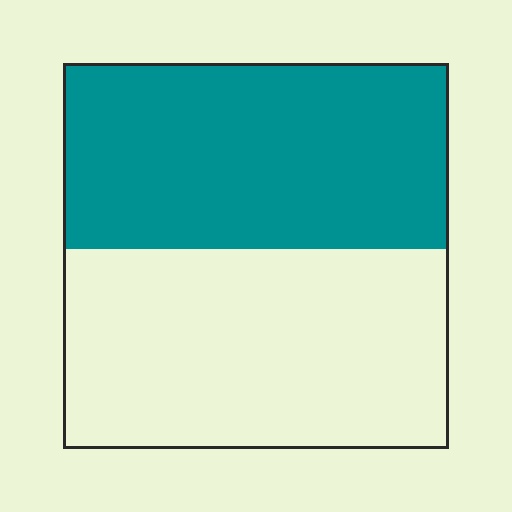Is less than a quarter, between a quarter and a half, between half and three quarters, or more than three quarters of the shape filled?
Between a quarter and a half.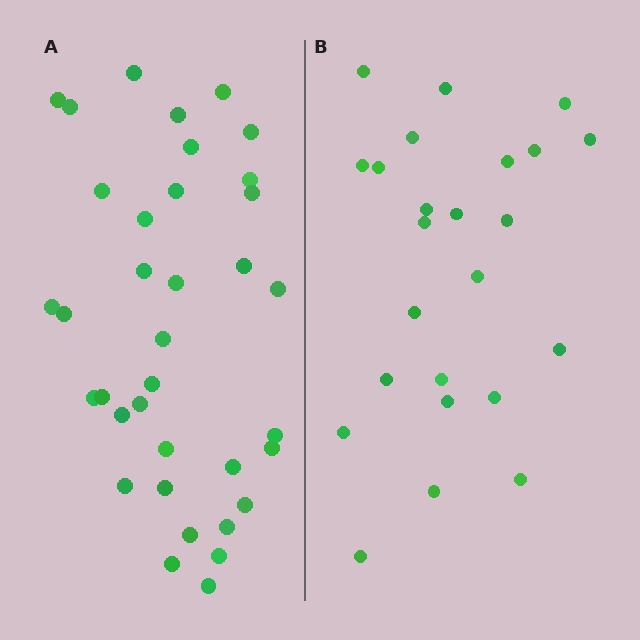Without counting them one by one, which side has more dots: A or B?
Region A (the left region) has more dots.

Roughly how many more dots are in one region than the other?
Region A has roughly 12 or so more dots than region B.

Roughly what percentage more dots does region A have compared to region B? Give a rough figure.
About 50% more.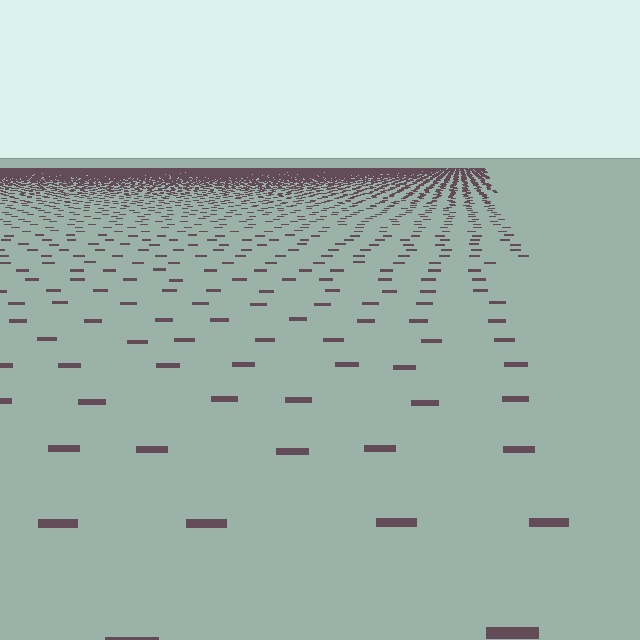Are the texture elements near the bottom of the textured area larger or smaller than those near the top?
Larger. Near the bottom, elements are closer to the viewer and appear at a bigger on-screen size.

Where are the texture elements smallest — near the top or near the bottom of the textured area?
Near the top.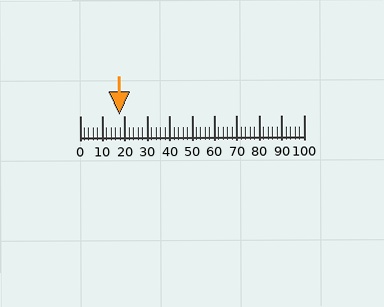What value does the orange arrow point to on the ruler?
The orange arrow points to approximately 18.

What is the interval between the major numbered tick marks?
The major tick marks are spaced 10 units apart.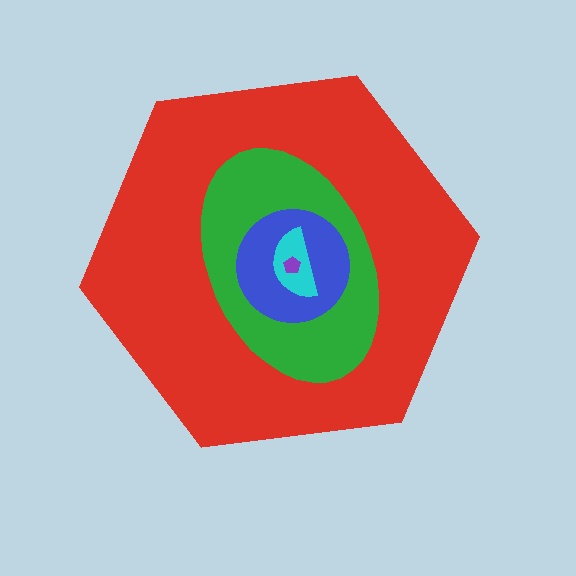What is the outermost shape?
The red hexagon.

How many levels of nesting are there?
5.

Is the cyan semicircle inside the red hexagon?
Yes.